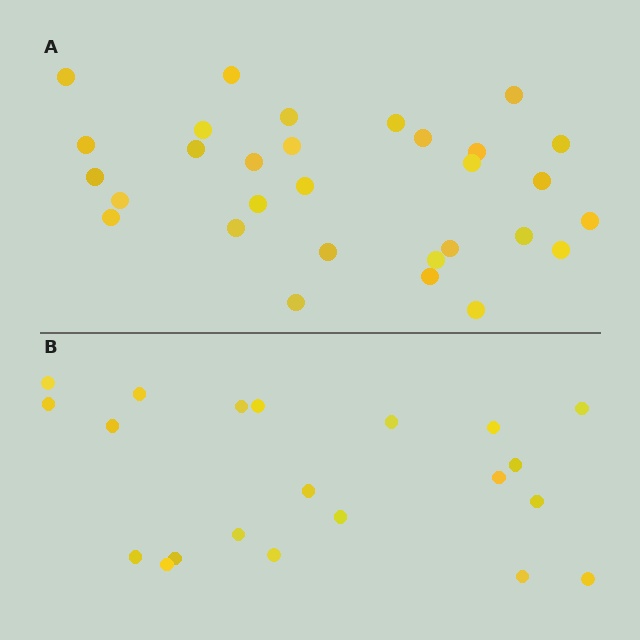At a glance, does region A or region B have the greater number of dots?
Region A (the top region) has more dots.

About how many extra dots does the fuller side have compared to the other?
Region A has roughly 8 or so more dots than region B.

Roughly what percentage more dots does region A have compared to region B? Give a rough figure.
About 45% more.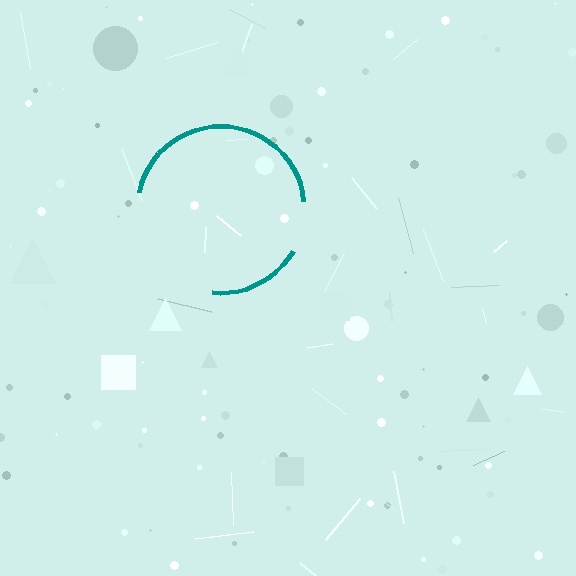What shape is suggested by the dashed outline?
The dashed outline suggests a circle.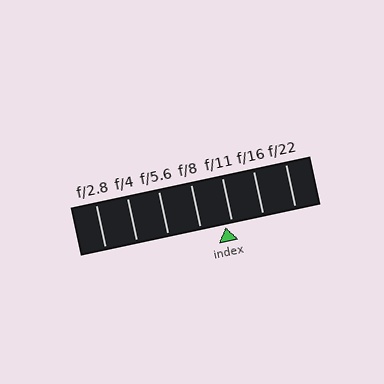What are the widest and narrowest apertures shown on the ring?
The widest aperture shown is f/2.8 and the narrowest is f/22.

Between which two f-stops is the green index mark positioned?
The index mark is between f/8 and f/11.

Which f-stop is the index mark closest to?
The index mark is closest to f/11.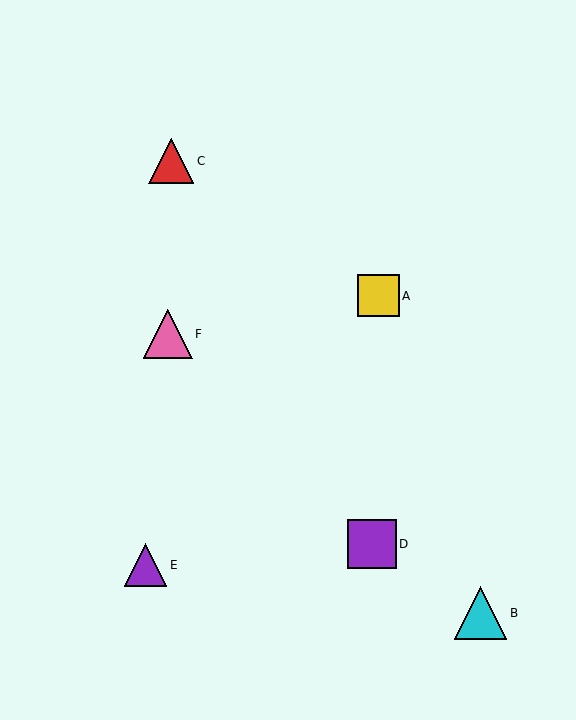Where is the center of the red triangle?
The center of the red triangle is at (171, 161).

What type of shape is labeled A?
Shape A is a yellow square.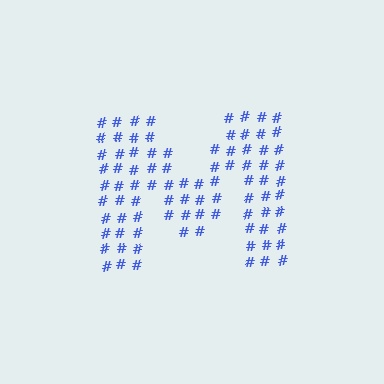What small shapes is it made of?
It is made of small hash symbols.